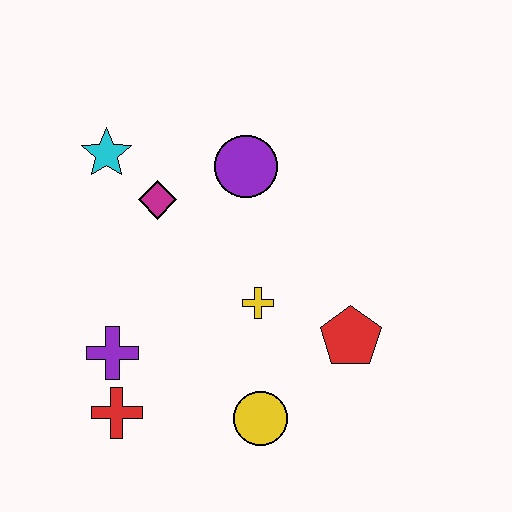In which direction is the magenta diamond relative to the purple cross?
The magenta diamond is above the purple cross.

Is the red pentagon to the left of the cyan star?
No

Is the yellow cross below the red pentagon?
No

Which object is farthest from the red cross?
The purple circle is farthest from the red cross.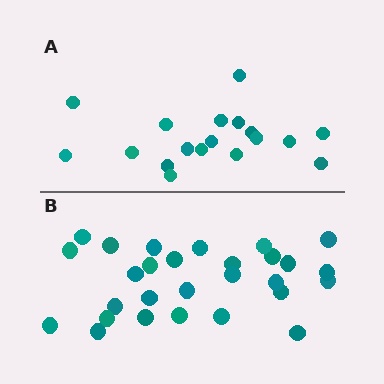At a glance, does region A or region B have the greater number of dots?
Region B (the bottom region) has more dots.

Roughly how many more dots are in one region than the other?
Region B has roughly 10 or so more dots than region A.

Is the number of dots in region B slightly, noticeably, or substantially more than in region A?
Region B has substantially more. The ratio is roughly 1.6 to 1.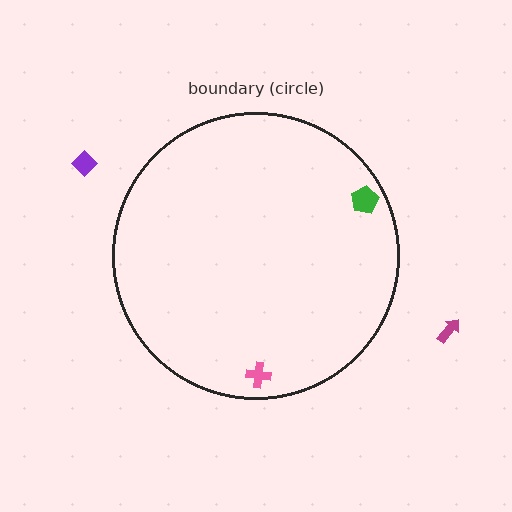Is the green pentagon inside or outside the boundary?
Inside.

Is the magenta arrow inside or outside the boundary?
Outside.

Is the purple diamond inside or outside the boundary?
Outside.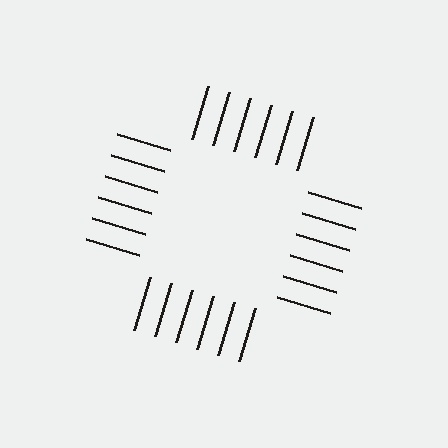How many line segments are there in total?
24 — 6 along each of the 4 edges.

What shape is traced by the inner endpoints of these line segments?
An illusory square — the line segments terminate on its edges but no continuous stroke is drawn.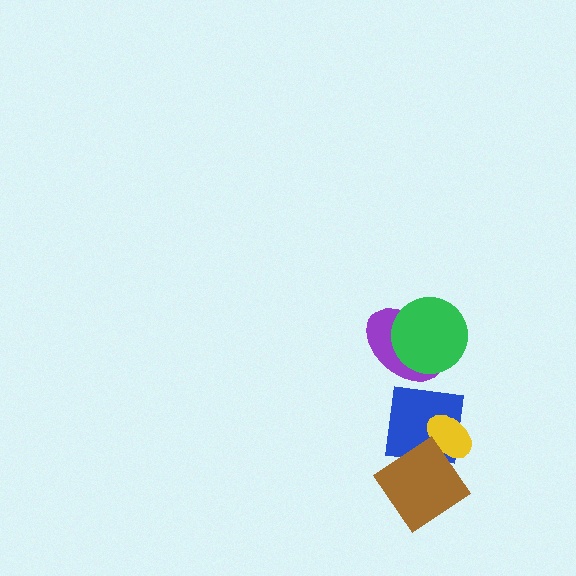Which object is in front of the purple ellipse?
The green circle is in front of the purple ellipse.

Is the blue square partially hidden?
Yes, it is partially covered by another shape.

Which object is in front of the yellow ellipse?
The brown diamond is in front of the yellow ellipse.